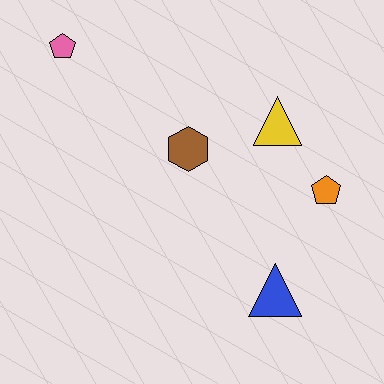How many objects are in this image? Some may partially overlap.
There are 5 objects.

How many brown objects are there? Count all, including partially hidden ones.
There is 1 brown object.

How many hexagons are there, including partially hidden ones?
There is 1 hexagon.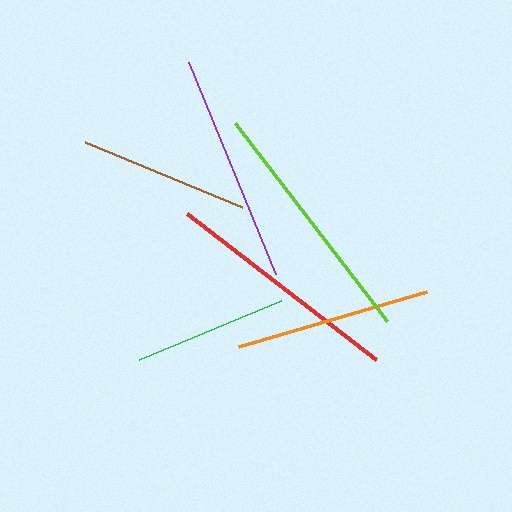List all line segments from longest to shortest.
From longest to shortest: lime, red, purple, orange, brown, green.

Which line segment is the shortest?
The green line is the shortest at approximately 153 pixels.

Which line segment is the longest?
The lime line is the longest at approximately 250 pixels.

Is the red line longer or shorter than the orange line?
The red line is longer than the orange line.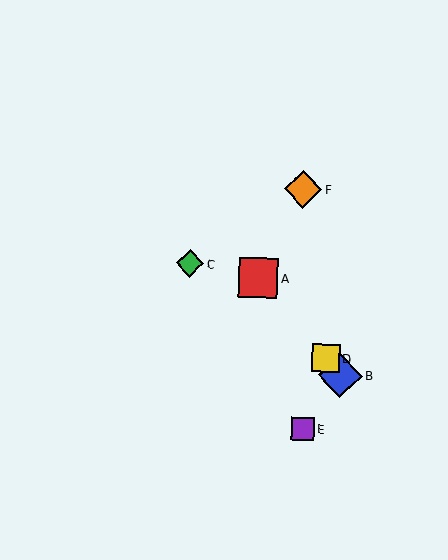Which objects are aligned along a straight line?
Objects A, B, D are aligned along a straight line.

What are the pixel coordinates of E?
Object E is at (303, 429).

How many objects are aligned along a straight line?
3 objects (A, B, D) are aligned along a straight line.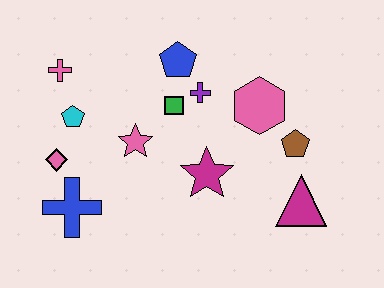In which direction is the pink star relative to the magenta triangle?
The pink star is to the left of the magenta triangle.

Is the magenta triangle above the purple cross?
No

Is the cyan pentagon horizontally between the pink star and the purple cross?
No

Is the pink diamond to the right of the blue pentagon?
No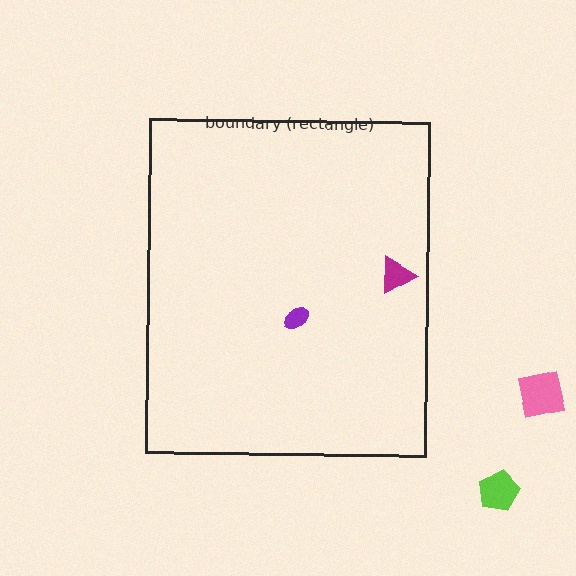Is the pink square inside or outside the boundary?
Outside.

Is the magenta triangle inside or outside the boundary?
Inside.